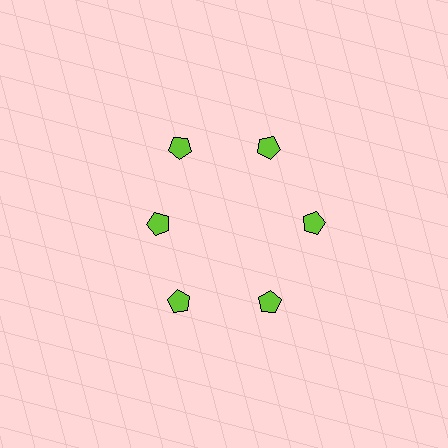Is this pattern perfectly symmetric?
No. The 6 lime pentagons are arranged in a ring, but one element near the 9 o'clock position is pulled inward toward the center, breaking the 6-fold rotational symmetry.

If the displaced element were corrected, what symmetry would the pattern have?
It would have 6-fold rotational symmetry — the pattern would map onto itself every 60 degrees.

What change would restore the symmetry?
The symmetry would be restored by moving it outward, back onto the ring so that all 6 pentagons sit at equal angles and equal distance from the center.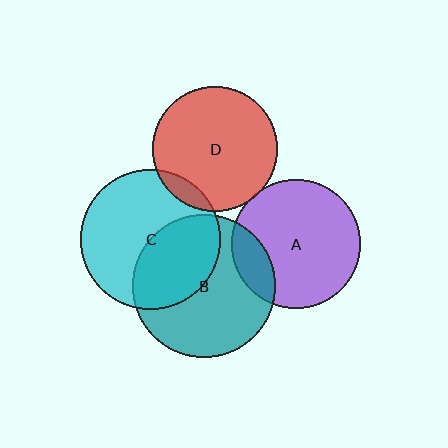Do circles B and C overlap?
Yes.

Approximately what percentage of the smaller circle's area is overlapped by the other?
Approximately 40%.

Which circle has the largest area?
Circle B (teal).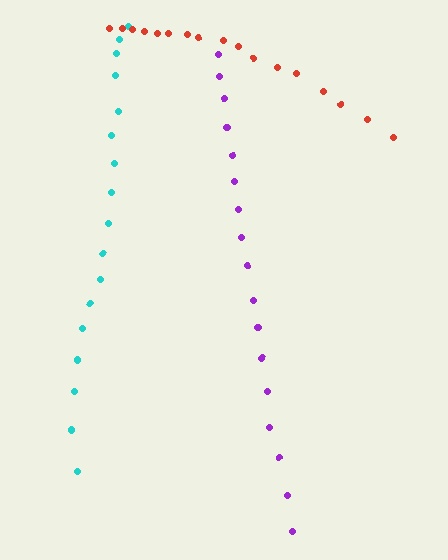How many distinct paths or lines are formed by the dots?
There are 3 distinct paths.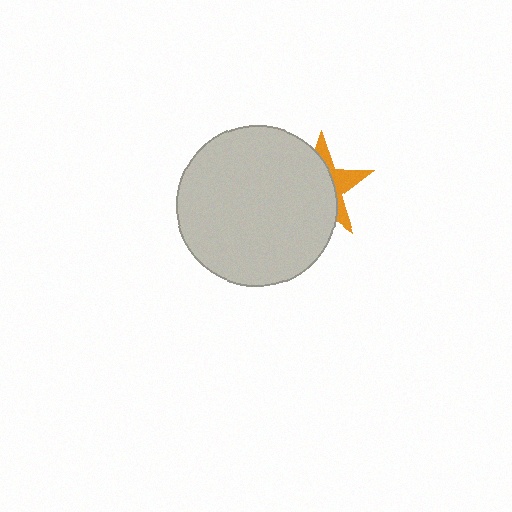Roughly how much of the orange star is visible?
A small part of it is visible (roughly 32%).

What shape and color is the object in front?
The object in front is a light gray circle.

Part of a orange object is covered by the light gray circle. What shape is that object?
It is a star.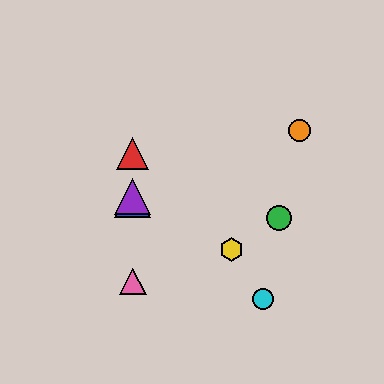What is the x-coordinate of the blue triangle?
The blue triangle is at x≈133.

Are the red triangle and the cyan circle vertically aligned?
No, the red triangle is at x≈133 and the cyan circle is at x≈263.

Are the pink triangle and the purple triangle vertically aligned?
Yes, both are at x≈133.